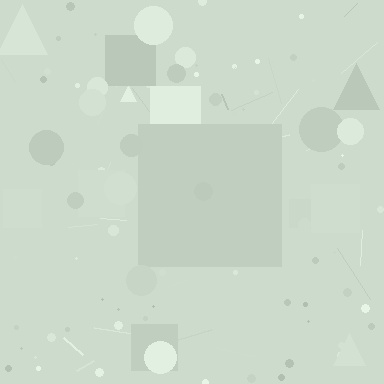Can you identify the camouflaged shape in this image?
The camouflaged shape is a square.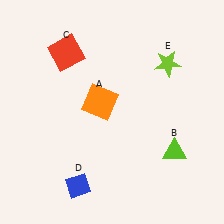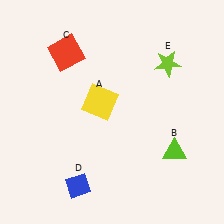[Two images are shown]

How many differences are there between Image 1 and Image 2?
There is 1 difference between the two images.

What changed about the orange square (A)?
In Image 1, A is orange. In Image 2, it changed to yellow.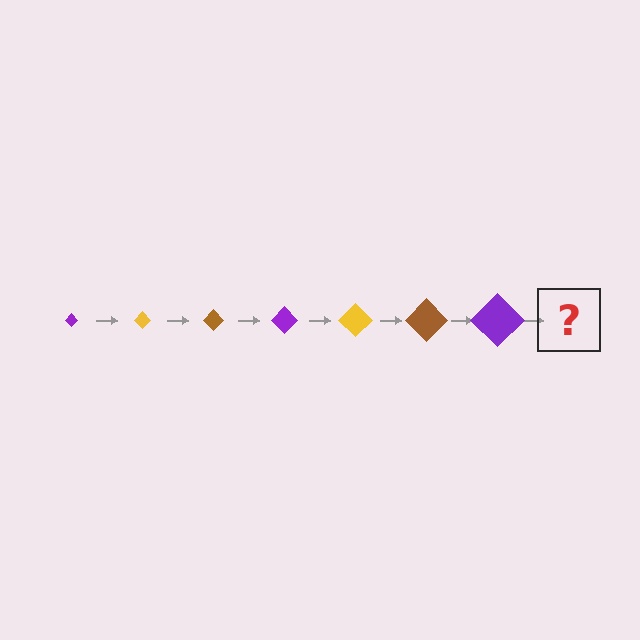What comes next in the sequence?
The next element should be a yellow diamond, larger than the previous one.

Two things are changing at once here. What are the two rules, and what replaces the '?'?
The two rules are that the diamond grows larger each step and the color cycles through purple, yellow, and brown. The '?' should be a yellow diamond, larger than the previous one.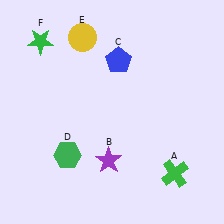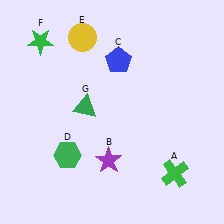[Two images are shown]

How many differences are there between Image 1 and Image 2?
There is 1 difference between the two images.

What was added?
A green triangle (G) was added in Image 2.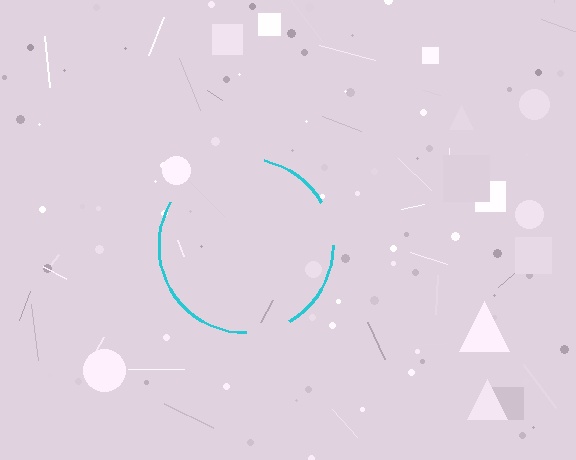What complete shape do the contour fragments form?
The contour fragments form a circle.